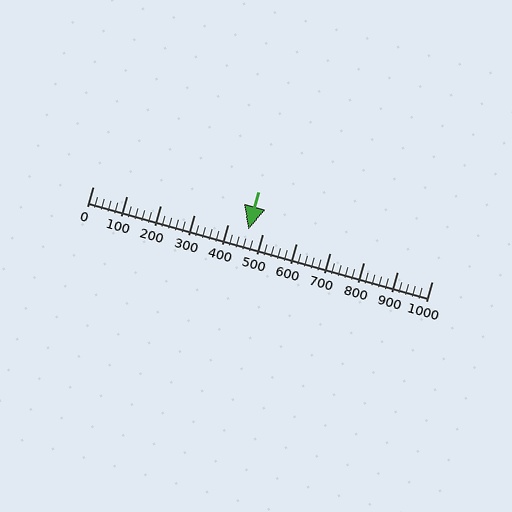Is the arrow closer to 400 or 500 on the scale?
The arrow is closer to 500.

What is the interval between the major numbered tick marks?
The major tick marks are spaced 100 units apart.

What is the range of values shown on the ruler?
The ruler shows values from 0 to 1000.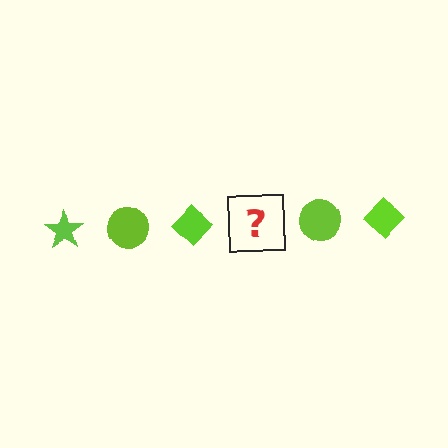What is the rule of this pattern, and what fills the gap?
The rule is that the pattern cycles through star, circle, diamond shapes in lime. The gap should be filled with a lime star.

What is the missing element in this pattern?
The missing element is a lime star.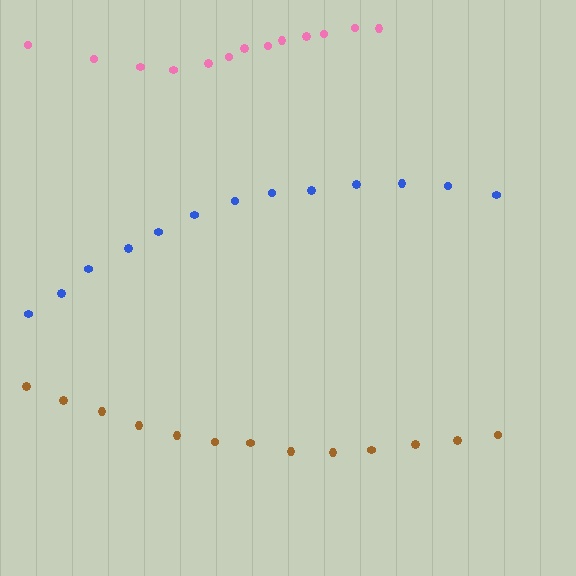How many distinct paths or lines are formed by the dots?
There are 3 distinct paths.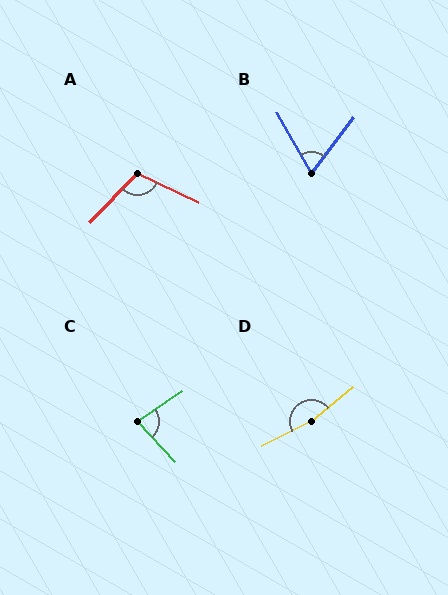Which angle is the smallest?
B, at approximately 67 degrees.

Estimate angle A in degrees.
Approximately 109 degrees.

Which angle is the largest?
D, at approximately 168 degrees.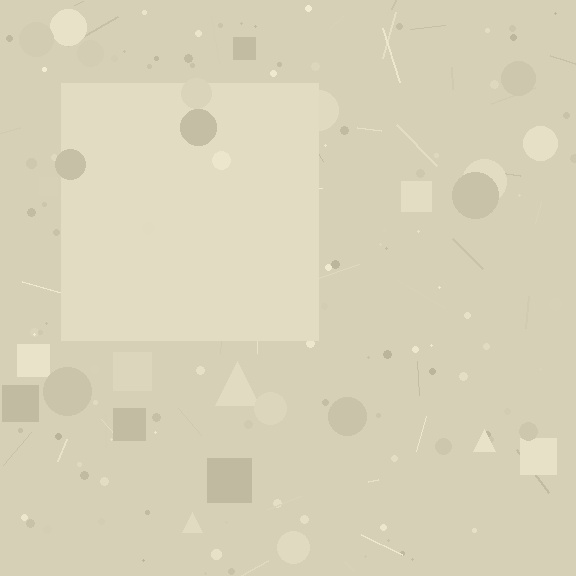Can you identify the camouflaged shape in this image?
The camouflaged shape is a square.